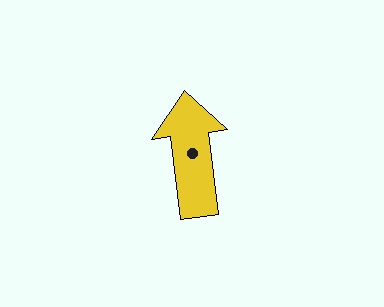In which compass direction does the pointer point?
North.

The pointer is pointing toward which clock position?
Roughly 12 o'clock.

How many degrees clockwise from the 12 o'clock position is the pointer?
Approximately 353 degrees.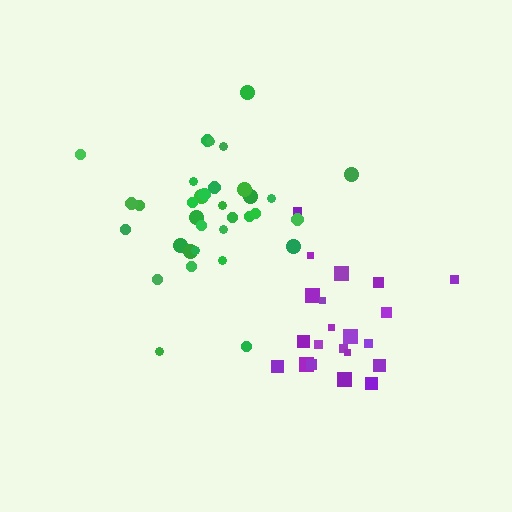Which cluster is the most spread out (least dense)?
Purple.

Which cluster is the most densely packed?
Green.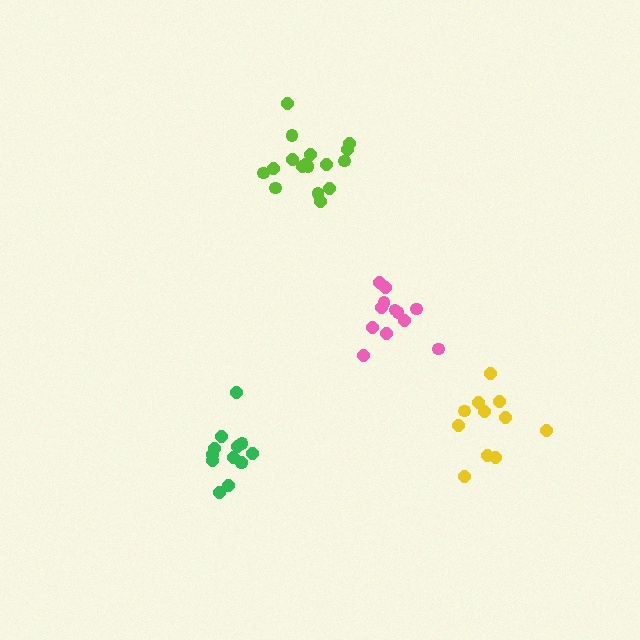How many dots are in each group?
Group 1: 17 dots, Group 2: 12 dots, Group 3: 13 dots, Group 4: 11 dots (53 total).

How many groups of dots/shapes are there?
There are 4 groups.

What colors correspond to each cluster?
The clusters are colored: lime, pink, green, yellow.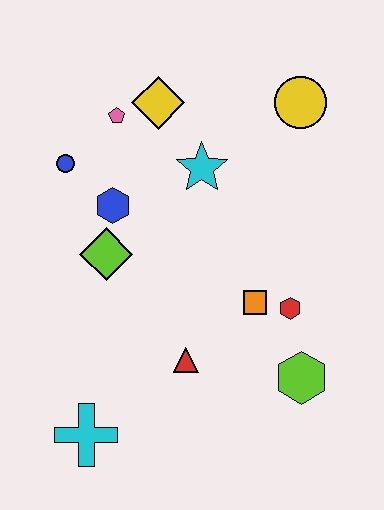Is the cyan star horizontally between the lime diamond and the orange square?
Yes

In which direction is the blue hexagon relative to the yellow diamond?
The blue hexagon is below the yellow diamond.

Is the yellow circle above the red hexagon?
Yes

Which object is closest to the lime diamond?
The blue hexagon is closest to the lime diamond.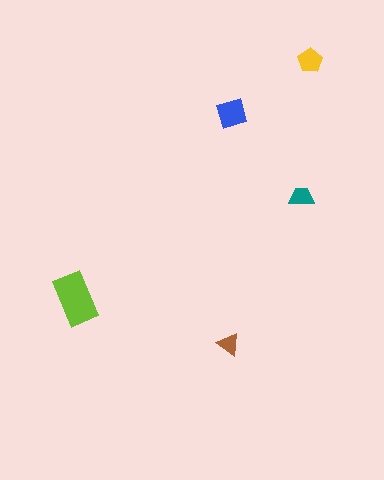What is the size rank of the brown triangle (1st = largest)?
5th.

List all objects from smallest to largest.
The brown triangle, the teal trapezoid, the yellow pentagon, the blue diamond, the lime rectangle.